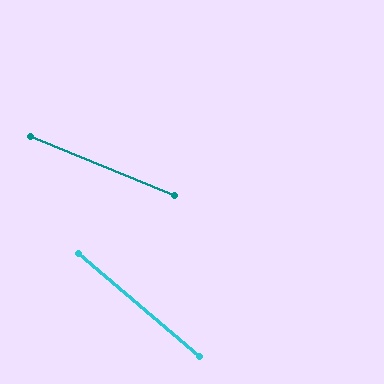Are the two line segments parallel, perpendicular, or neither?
Neither parallel nor perpendicular — they differ by about 18°.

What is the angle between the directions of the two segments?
Approximately 18 degrees.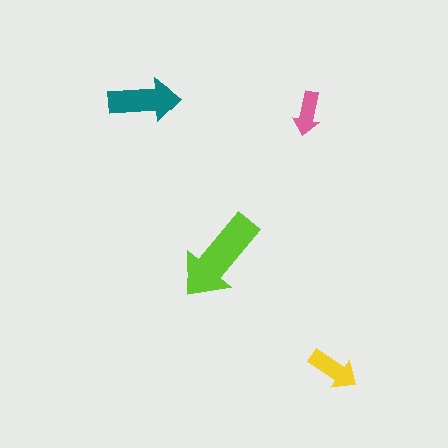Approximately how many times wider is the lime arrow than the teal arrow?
About 1.5 times wider.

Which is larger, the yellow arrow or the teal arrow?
The teal one.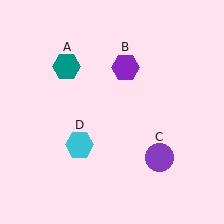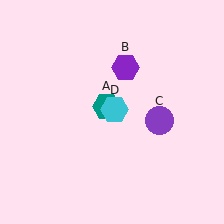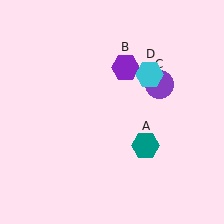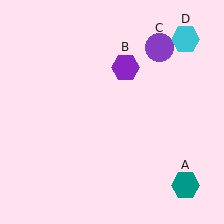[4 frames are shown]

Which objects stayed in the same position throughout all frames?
Purple hexagon (object B) remained stationary.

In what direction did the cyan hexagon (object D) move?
The cyan hexagon (object D) moved up and to the right.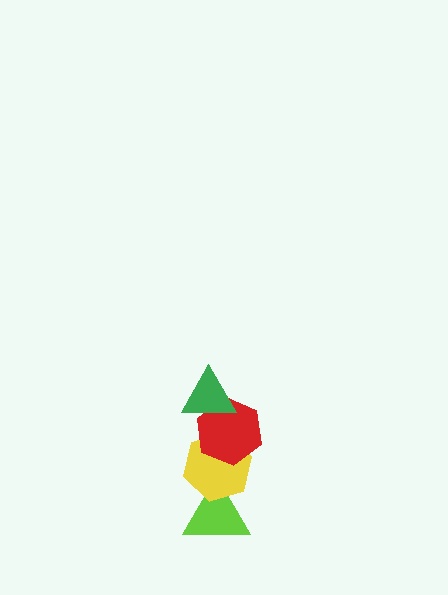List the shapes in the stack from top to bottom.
From top to bottom: the green triangle, the red hexagon, the yellow hexagon, the lime triangle.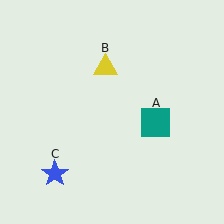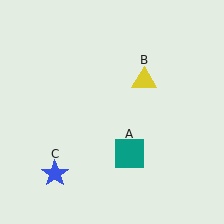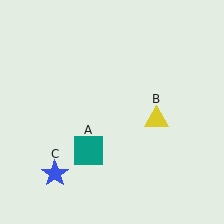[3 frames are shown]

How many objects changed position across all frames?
2 objects changed position: teal square (object A), yellow triangle (object B).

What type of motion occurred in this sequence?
The teal square (object A), yellow triangle (object B) rotated clockwise around the center of the scene.